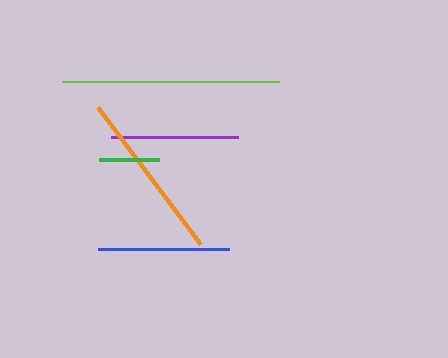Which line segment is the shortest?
The green line is the shortest at approximately 60 pixels.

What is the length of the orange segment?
The orange segment is approximately 172 pixels long.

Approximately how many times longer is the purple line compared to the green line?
The purple line is approximately 2.1 times the length of the green line.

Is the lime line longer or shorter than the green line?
The lime line is longer than the green line.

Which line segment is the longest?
The lime line is the longest at approximately 217 pixels.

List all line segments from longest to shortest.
From longest to shortest: lime, orange, blue, purple, green.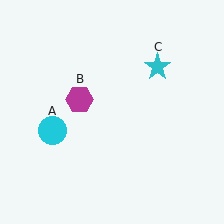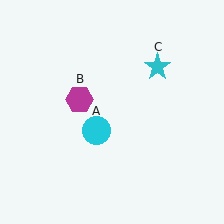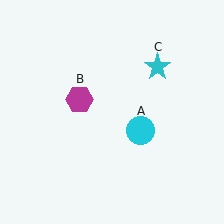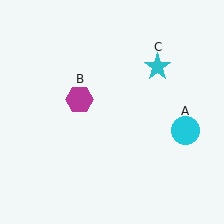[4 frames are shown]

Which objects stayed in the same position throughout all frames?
Magenta hexagon (object B) and cyan star (object C) remained stationary.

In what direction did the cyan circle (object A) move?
The cyan circle (object A) moved right.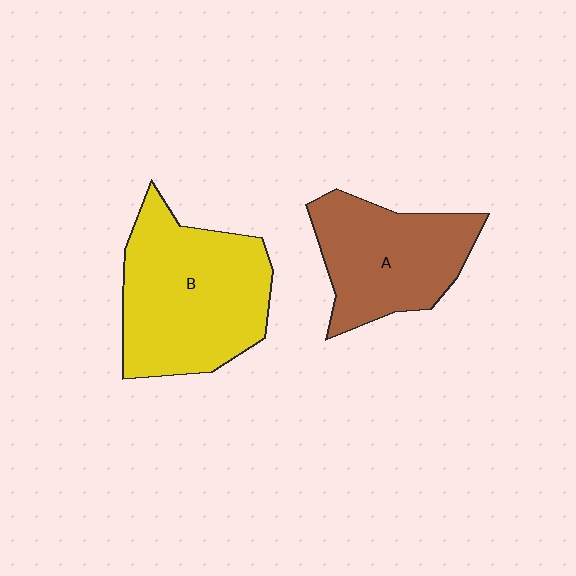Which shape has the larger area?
Shape B (yellow).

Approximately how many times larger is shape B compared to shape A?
Approximately 1.3 times.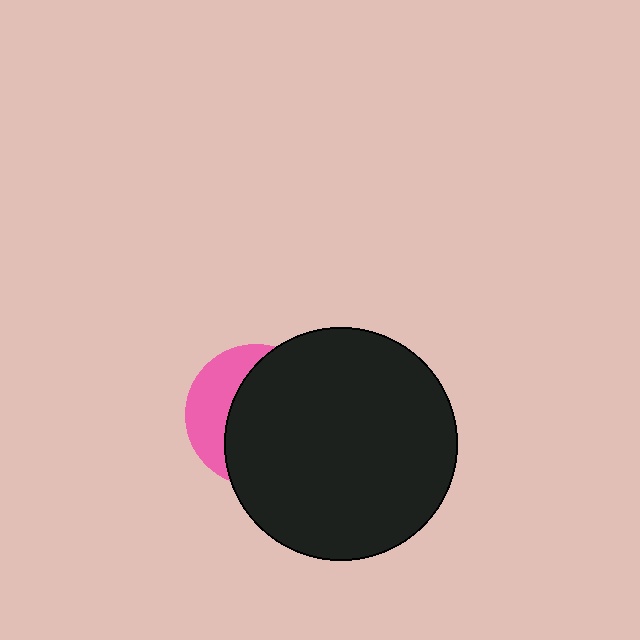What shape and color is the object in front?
The object in front is a black circle.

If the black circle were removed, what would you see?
You would see the complete pink circle.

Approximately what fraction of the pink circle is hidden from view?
Roughly 68% of the pink circle is hidden behind the black circle.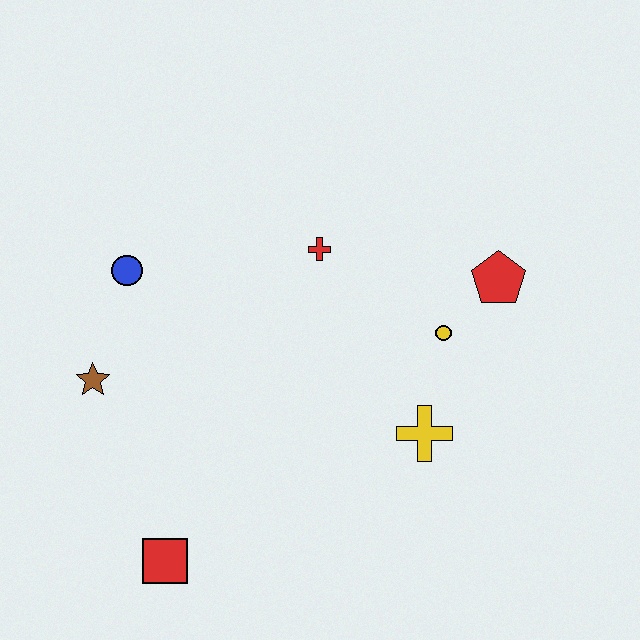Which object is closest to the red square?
The brown star is closest to the red square.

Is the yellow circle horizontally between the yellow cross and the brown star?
No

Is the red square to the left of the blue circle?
No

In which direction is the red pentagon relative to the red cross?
The red pentagon is to the right of the red cross.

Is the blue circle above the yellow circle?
Yes